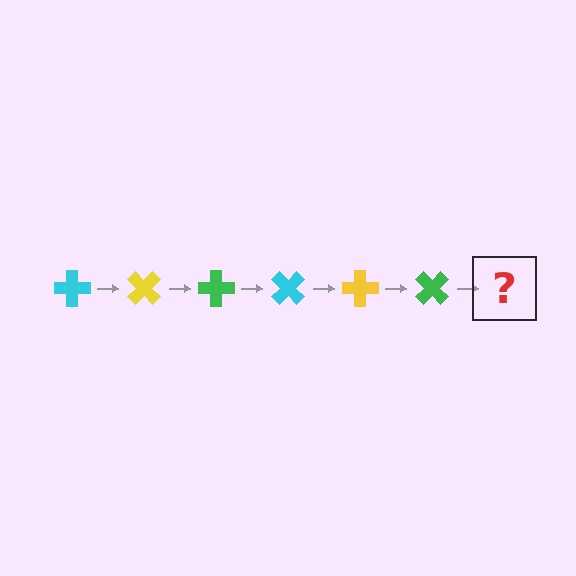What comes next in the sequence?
The next element should be a cyan cross, rotated 270 degrees from the start.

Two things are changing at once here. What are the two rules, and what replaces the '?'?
The two rules are that it rotates 45 degrees each step and the color cycles through cyan, yellow, and green. The '?' should be a cyan cross, rotated 270 degrees from the start.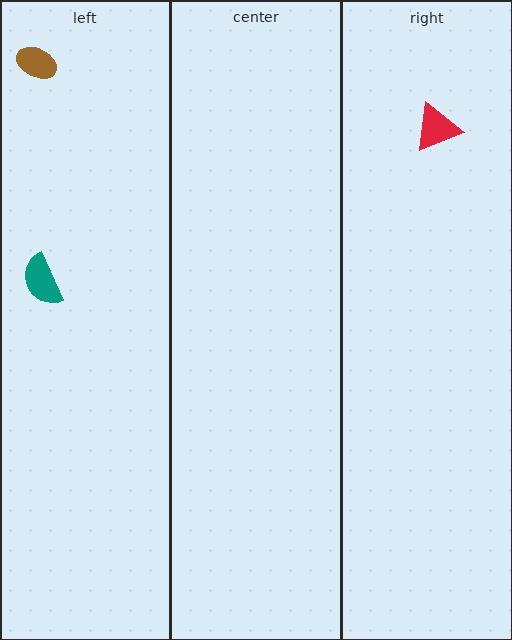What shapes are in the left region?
The teal semicircle, the brown ellipse.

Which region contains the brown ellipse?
The left region.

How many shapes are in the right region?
1.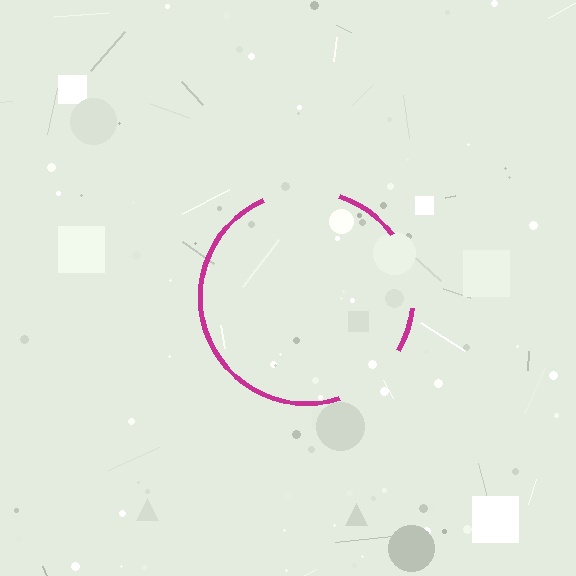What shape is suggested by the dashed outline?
The dashed outline suggests a circle.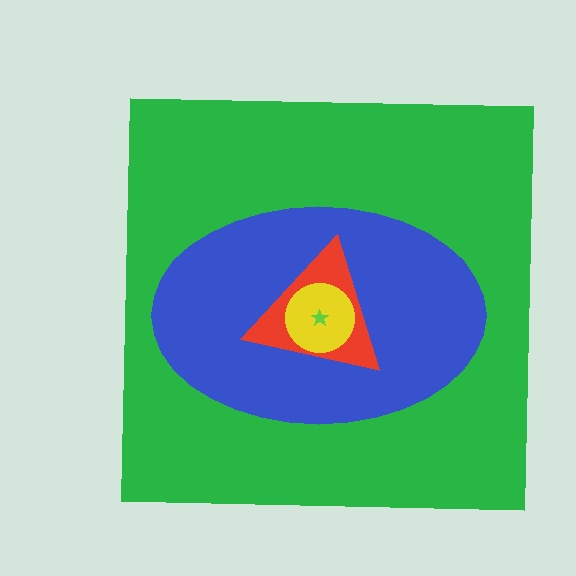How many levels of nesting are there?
5.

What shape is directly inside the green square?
The blue ellipse.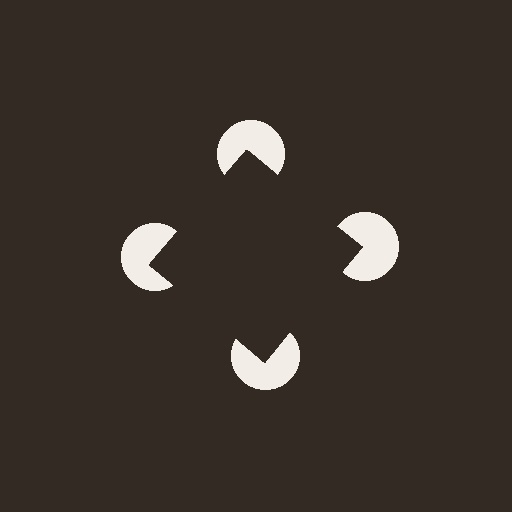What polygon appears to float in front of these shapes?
An illusory square — its edges are inferred from the aligned wedge cuts in the pac-man discs, not physically drawn.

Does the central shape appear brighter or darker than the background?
It typically appears slightly darker than the background, even though no actual brightness change is drawn.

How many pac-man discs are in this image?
There are 4 — one at each vertex of the illusory square.